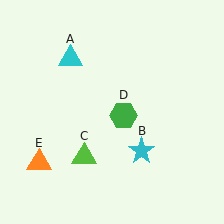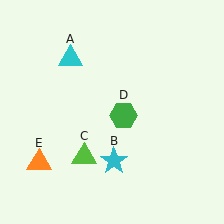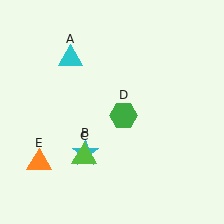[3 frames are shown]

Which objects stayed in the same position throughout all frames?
Cyan triangle (object A) and lime triangle (object C) and green hexagon (object D) and orange triangle (object E) remained stationary.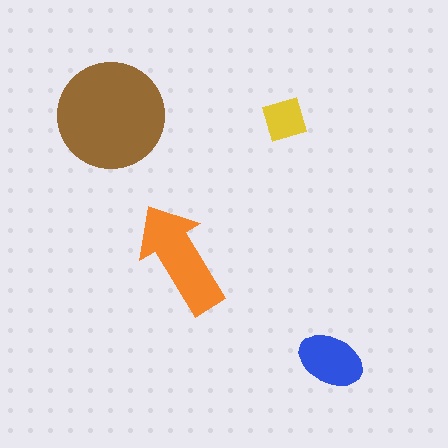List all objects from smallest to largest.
The yellow square, the blue ellipse, the orange arrow, the brown circle.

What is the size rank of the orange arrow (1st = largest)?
2nd.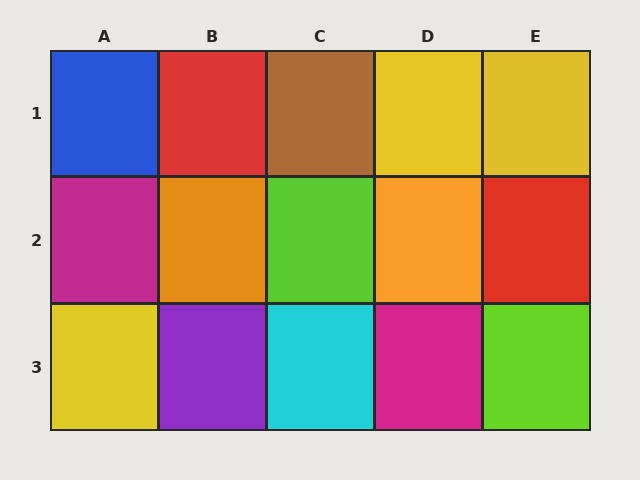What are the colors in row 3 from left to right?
Yellow, purple, cyan, magenta, lime.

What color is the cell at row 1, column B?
Red.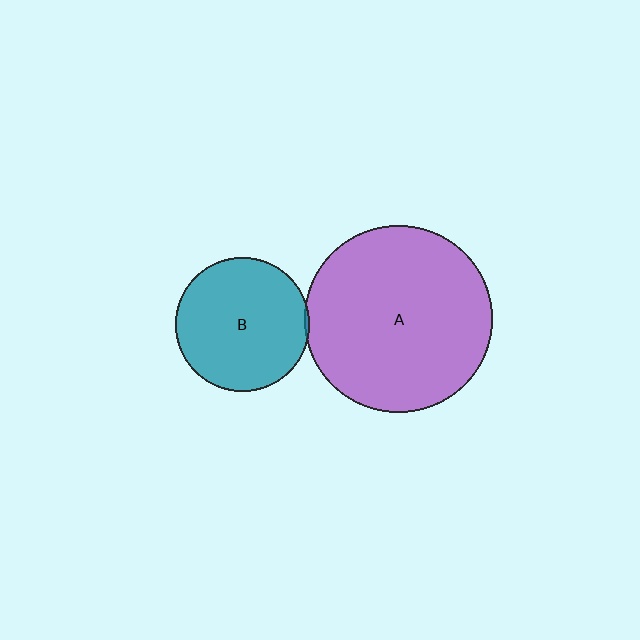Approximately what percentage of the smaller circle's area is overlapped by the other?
Approximately 5%.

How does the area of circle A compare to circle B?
Approximately 2.0 times.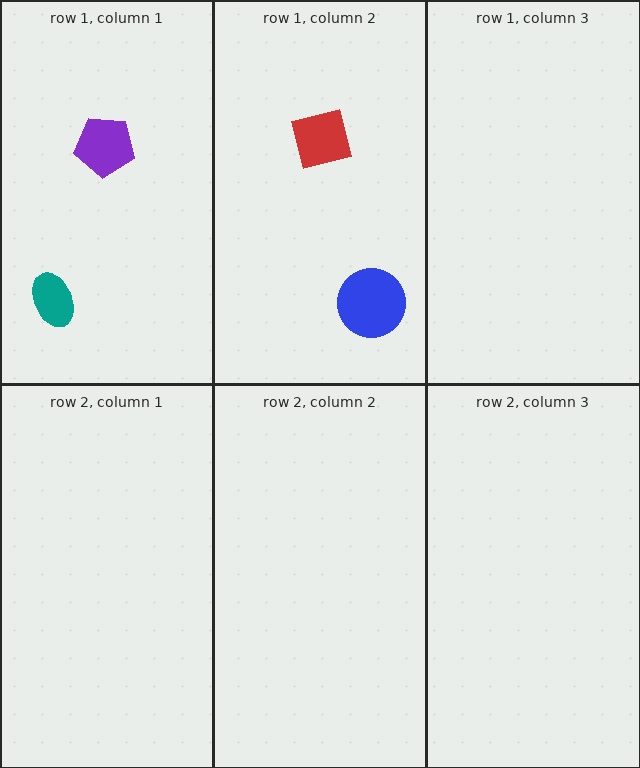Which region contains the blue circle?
The row 1, column 2 region.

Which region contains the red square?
The row 1, column 2 region.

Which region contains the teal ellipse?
The row 1, column 1 region.